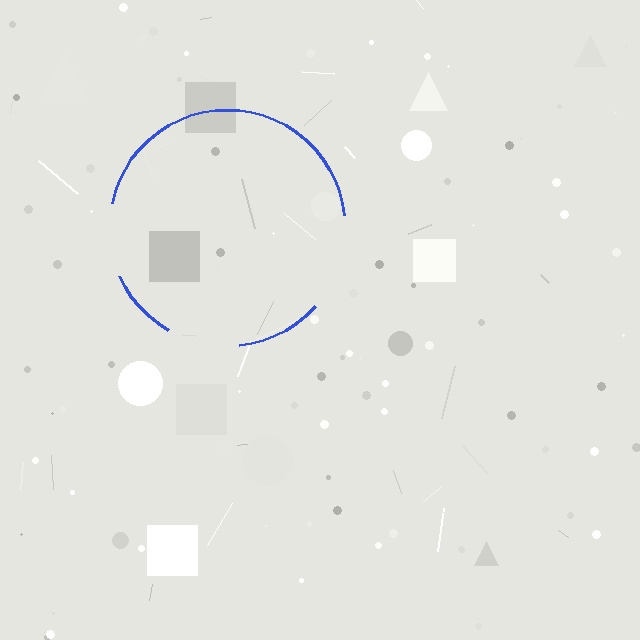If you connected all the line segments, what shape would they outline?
They would outline a circle.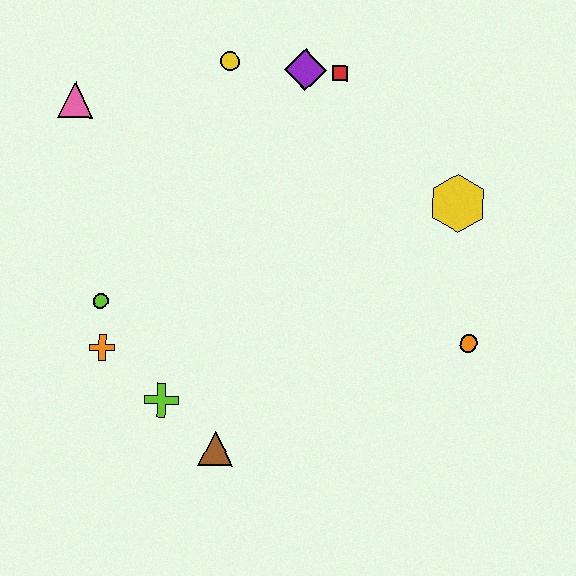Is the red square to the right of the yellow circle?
Yes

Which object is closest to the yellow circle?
The purple diamond is closest to the yellow circle.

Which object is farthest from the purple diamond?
The brown triangle is farthest from the purple diamond.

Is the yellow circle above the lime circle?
Yes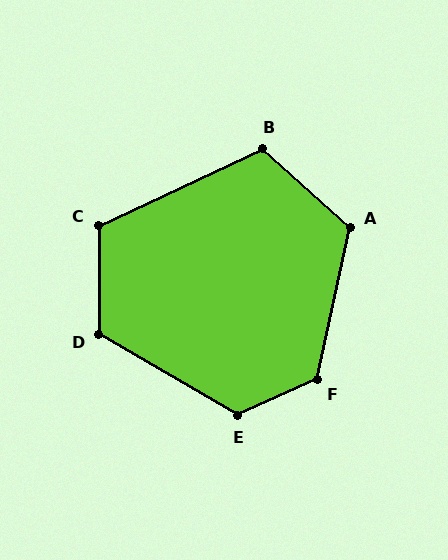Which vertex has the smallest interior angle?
B, at approximately 113 degrees.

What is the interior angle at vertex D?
Approximately 121 degrees (obtuse).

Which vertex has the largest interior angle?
F, at approximately 126 degrees.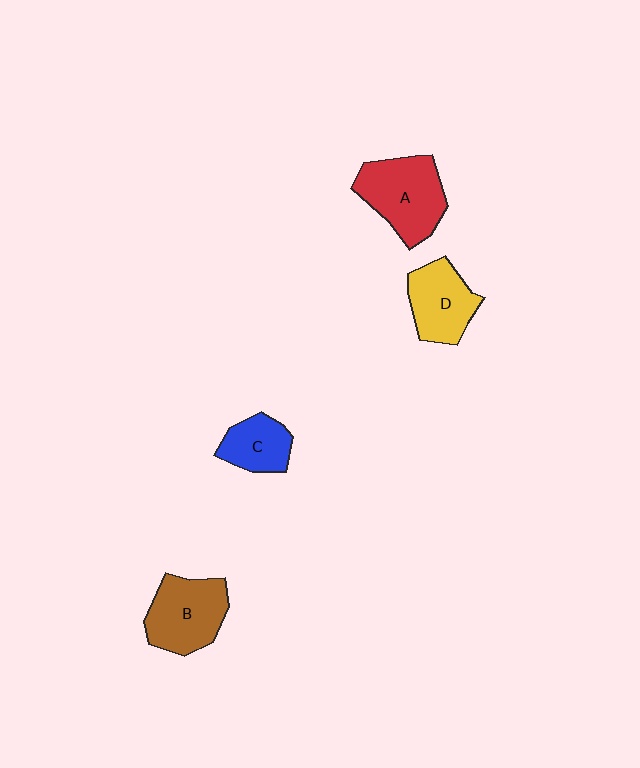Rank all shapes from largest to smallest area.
From largest to smallest: A (red), B (brown), D (yellow), C (blue).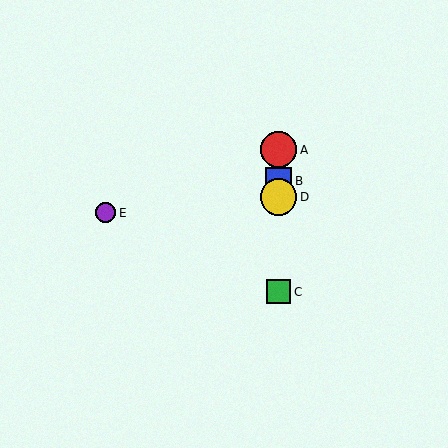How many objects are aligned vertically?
4 objects (A, B, C, D) are aligned vertically.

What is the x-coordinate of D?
Object D is at x≈279.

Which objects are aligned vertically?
Objects A, B, C, D are aligned vertically.